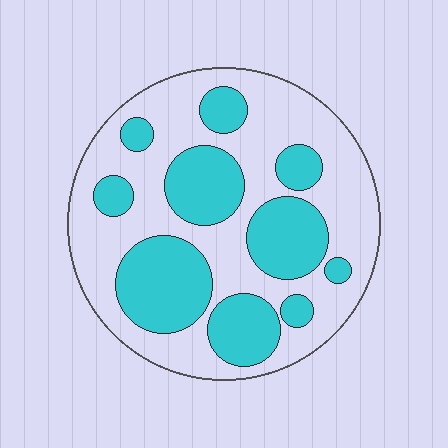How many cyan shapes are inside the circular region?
10.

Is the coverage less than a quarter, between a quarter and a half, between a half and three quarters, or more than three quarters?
Between a quarter and a half.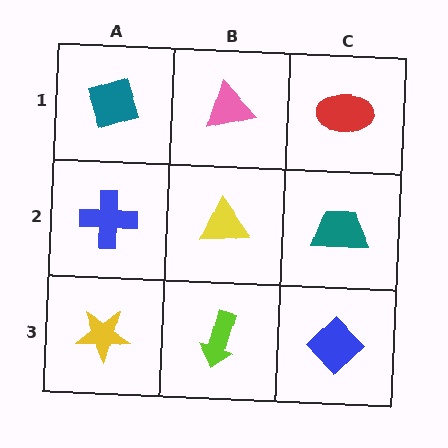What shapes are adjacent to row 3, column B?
A yellow triangle (row 2, column B), a yellow star (row 3, column A), a blue diamond (row 3, column C).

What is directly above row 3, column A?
A blue cross.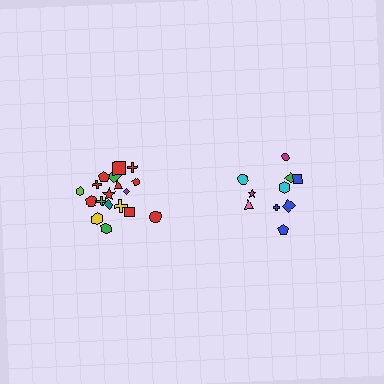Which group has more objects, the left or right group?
The left group.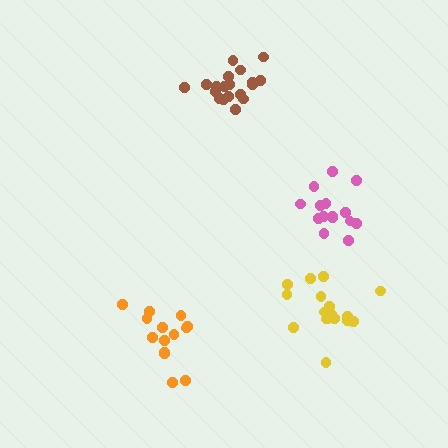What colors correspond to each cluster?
The clusters are colored: brown, orange, pink, yellow.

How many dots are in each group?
Group 1: 19 dots, Group 2: 14 dots, Group 3: 15 dots, Group 4: 17 dots (65 total).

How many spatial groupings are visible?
There are 4 spatial groupings.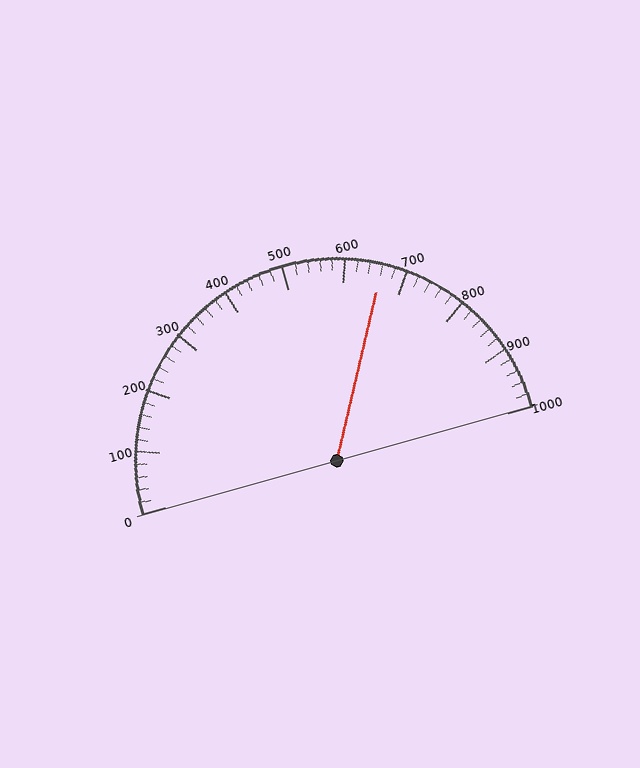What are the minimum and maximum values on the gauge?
The gauge ranges from 0 to 1000.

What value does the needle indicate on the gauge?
The needle indicates approximately 660.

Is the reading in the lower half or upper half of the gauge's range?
The reading is in the upper half of the range (0 to 1000).